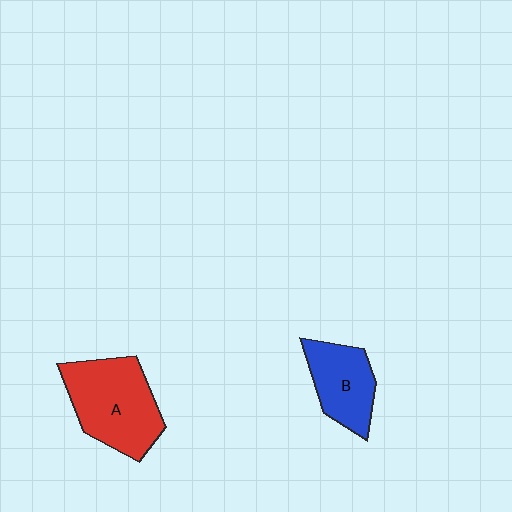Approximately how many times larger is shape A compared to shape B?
Approximately 1.5 times.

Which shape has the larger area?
Shape A (red).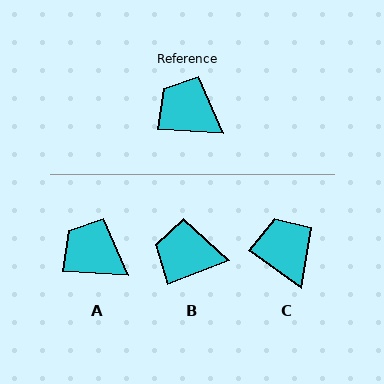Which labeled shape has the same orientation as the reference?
A.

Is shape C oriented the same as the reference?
No, it is off by about 32 degrees.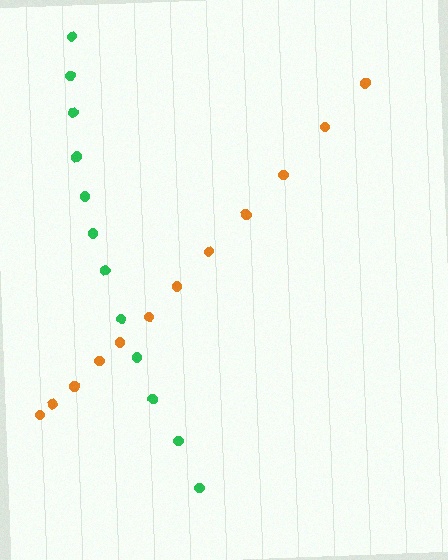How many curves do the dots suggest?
There are 2 distinct paths.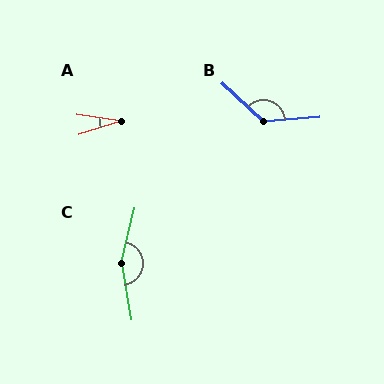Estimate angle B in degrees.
Approximately 133 degrees.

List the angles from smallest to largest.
A (26°), B (133°), C (157°).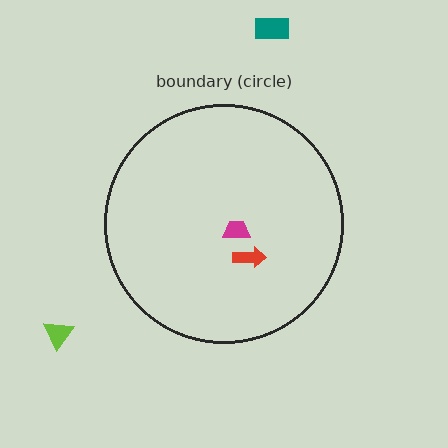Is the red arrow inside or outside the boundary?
Inside.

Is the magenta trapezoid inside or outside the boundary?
Inside.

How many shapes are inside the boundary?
2 inside, 2 outside.